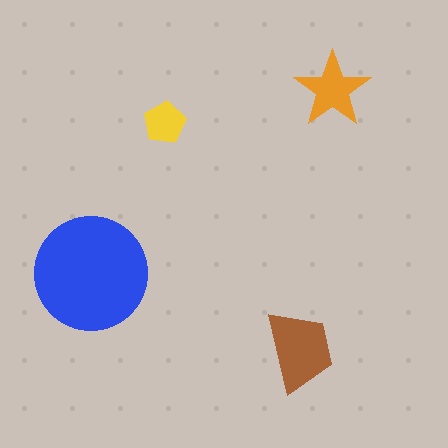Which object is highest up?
The orange star is topmost.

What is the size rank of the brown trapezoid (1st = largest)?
2nd.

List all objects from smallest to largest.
The yellow pentagon, the orange star, the brown trapezoid, the blue circle.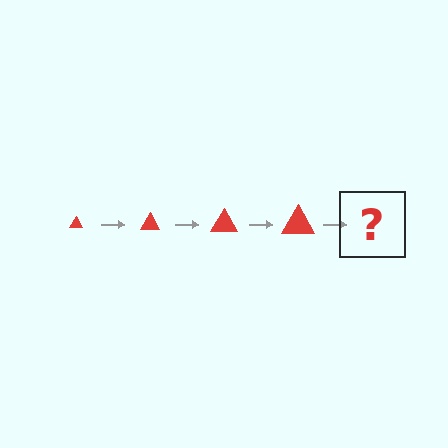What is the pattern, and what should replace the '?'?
The pattern is that the triangle gets progressively larger each step. The '?' should be a red triangle, larger than the previous one.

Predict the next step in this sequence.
The next step is a red triangle, larger than the previous one.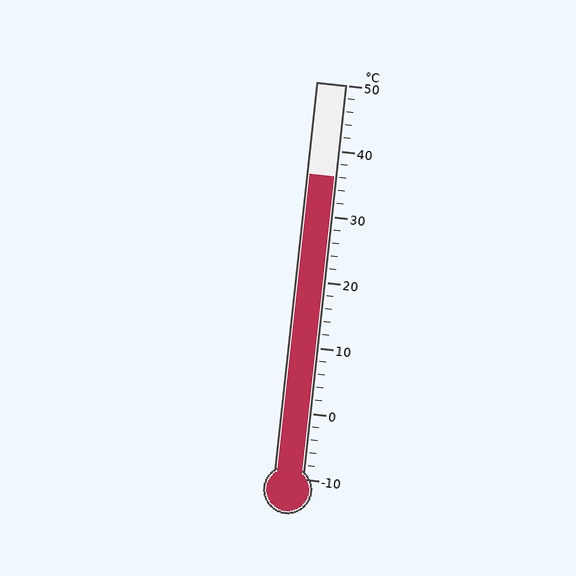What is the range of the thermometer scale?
The thermometer scale ranges from -10°C to 50°C.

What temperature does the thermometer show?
The thermometer shows approximately 36°C.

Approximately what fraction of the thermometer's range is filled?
The thermometer is filled to approximately 75% of its range.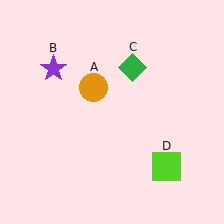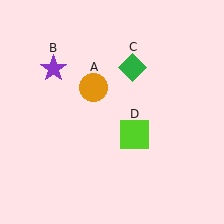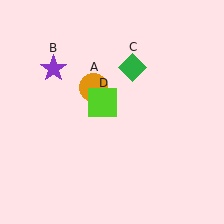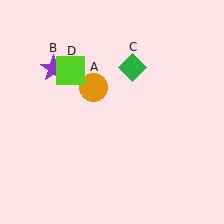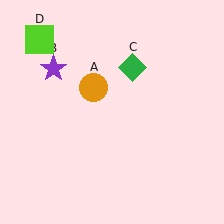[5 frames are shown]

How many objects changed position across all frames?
1 object changed position: lime square (object D).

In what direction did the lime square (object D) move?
The lime square (object D) moved up and to the left.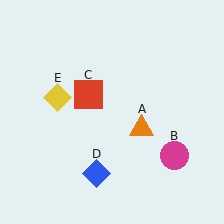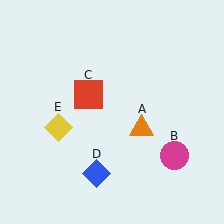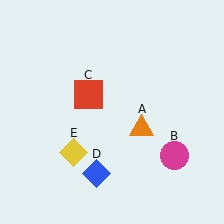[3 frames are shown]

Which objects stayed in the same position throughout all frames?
Orange triangle (object A) and magenta circle (object B) and red square (object C) and blue diamond (object D) remained stationary.